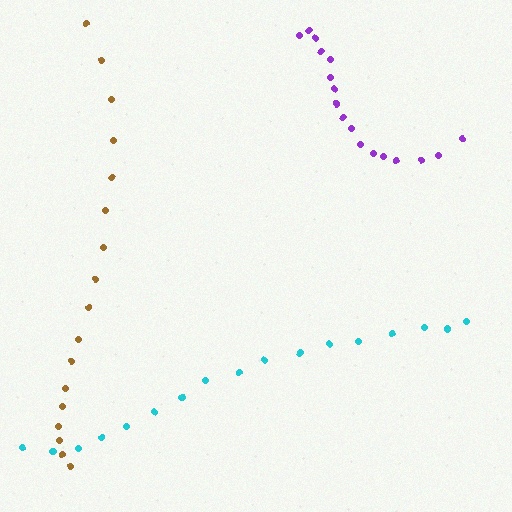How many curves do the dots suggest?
There are 3 distinct paths.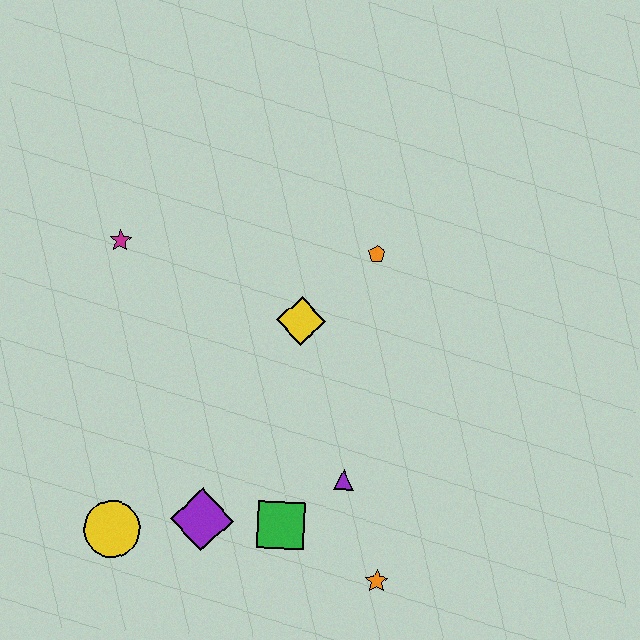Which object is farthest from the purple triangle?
The magenta star is farthest from the purple triangle.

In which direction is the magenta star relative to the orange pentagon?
The magenta star is to the left of the orange pentagon.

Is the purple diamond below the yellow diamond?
Yes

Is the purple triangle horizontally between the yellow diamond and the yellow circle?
No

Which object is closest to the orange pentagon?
The yellow diamond is closest to the orange pentagon.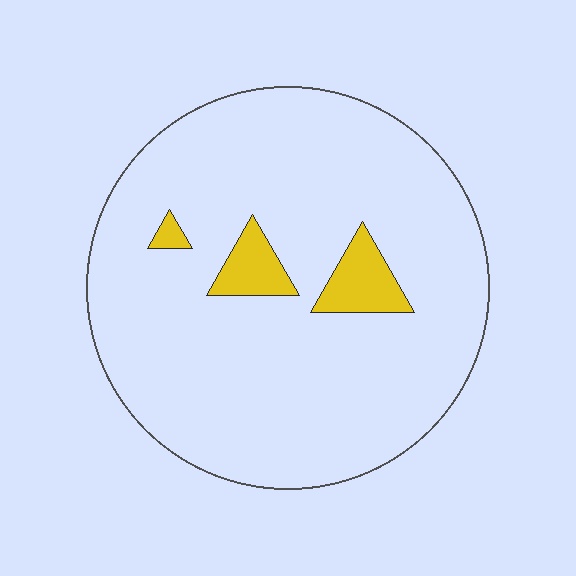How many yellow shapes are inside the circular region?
3.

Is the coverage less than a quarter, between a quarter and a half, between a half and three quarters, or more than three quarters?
Less than a quarter.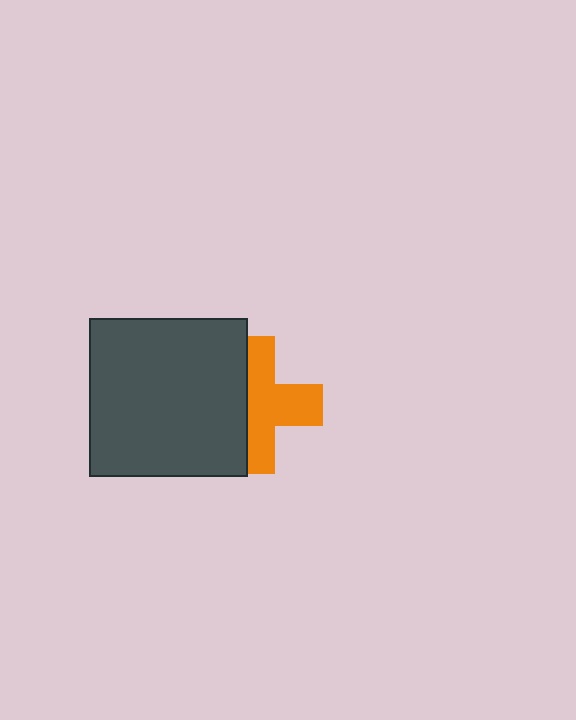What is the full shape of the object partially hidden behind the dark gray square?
The partially hidden object is an orange cross.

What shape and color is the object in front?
The object in front is a dark gray square.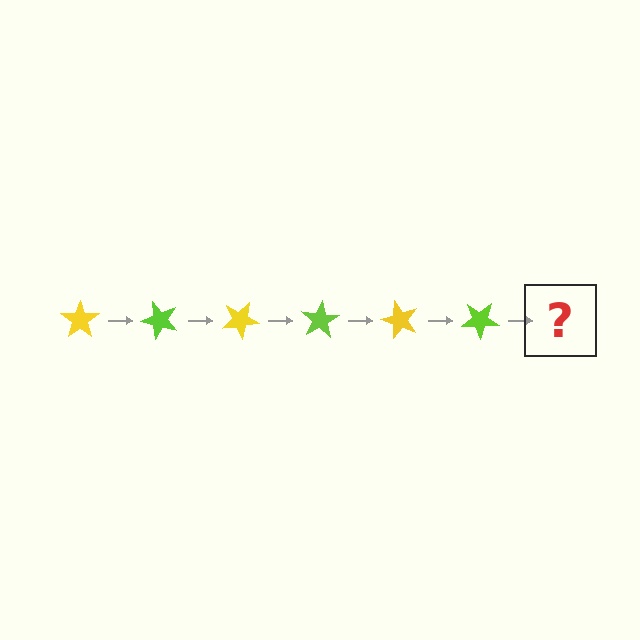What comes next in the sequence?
The next element should be a yellow star, rotated 300 degrees from the start.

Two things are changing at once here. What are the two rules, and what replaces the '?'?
The two rules are that it rotates 50 degrees each step and the color cycles through yellow and lime. The '?' should be a yellow star, rotated 300 degrees from the start.